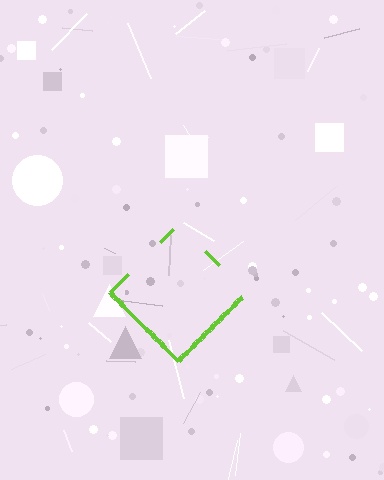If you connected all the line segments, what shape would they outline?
They would outline a diamond.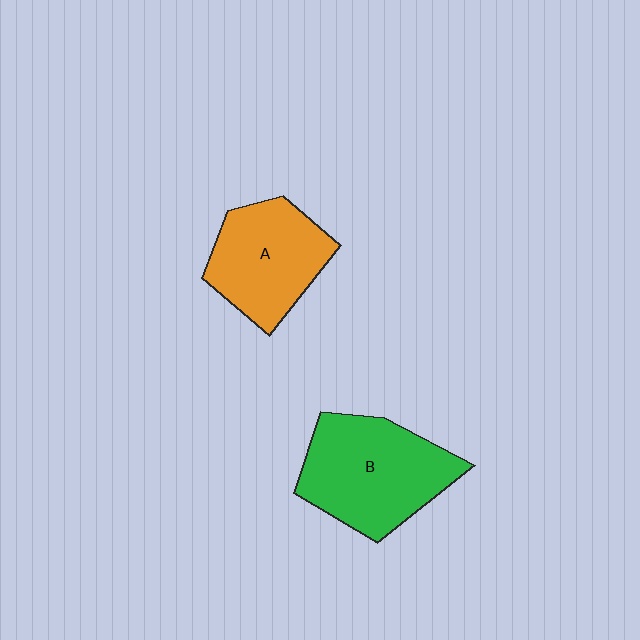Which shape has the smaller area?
Shape A (orange).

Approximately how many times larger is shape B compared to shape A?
Approximately 1.2 times.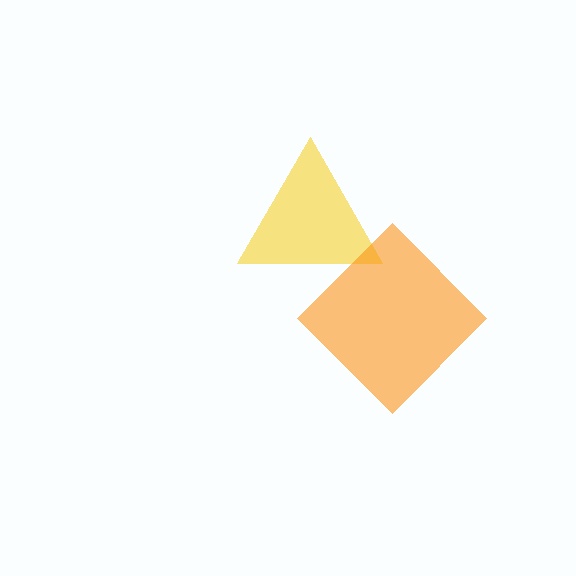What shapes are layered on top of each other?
The layered shapes are: a yellow triangle, an orange diamond.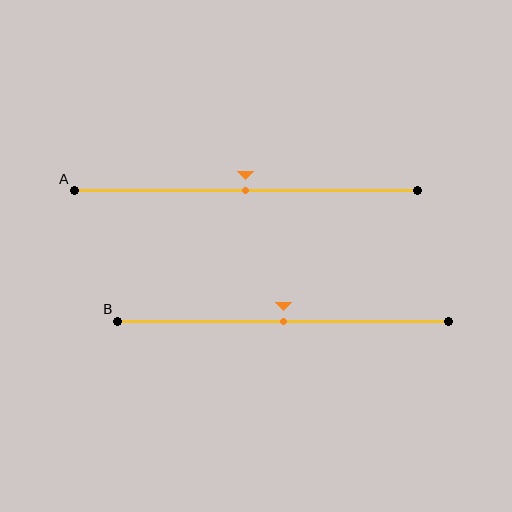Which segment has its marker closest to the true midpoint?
Segment A has its marker closest to the true midpoint.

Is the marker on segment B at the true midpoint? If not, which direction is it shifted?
Yes, the marker on segment B is at the true midpoint.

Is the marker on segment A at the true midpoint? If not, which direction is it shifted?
Yes, the marker on segment A is at the true midpoint.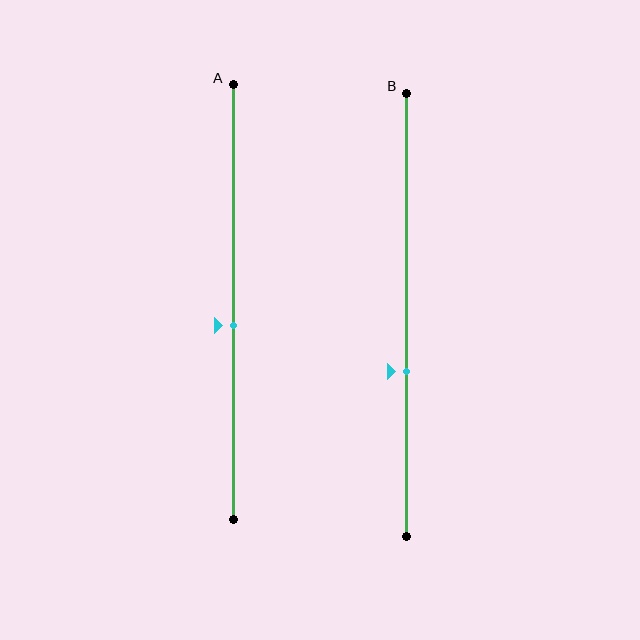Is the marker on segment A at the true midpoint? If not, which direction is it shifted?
No, the marker on segment A is shifted downward by about 5% of the segment length.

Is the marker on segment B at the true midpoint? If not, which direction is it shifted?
No, the marker on segment B is shifted downward by about 13% of the segment length.